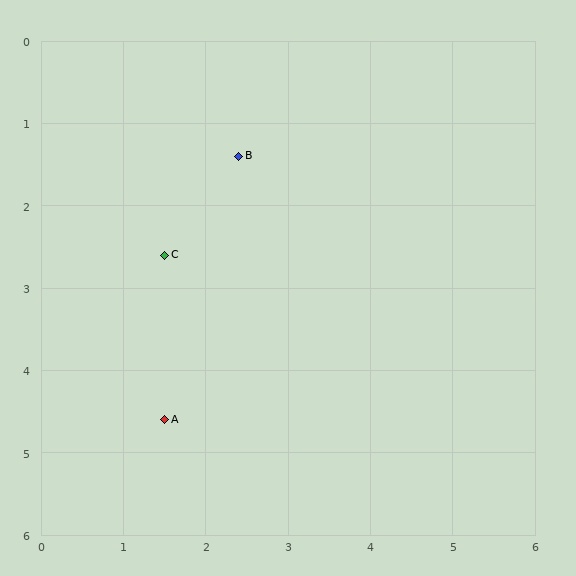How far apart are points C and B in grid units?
Points C and B are about 1.5 grid units apart.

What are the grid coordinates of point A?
Point A is at approximately (1.5, 4.6).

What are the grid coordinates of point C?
Point C is at approximately (1.5, 2.6).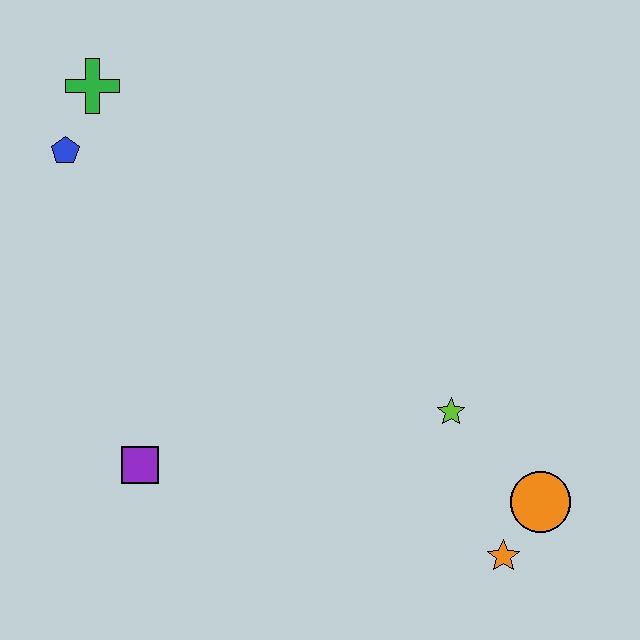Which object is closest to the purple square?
The lime star is closest to the purple square.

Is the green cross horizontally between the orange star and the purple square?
No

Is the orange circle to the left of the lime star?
No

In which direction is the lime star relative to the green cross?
The lime star is to the right of the green cross.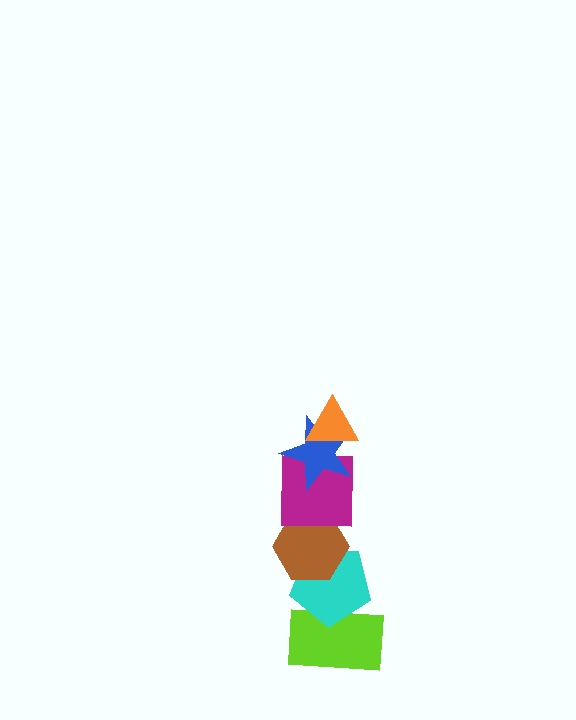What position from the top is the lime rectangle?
The lime rectangle is 6th from the top.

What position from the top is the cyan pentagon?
The cyan pentagon is 5th from the top.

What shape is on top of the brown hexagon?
The magenta square is on top of the brown hexagon.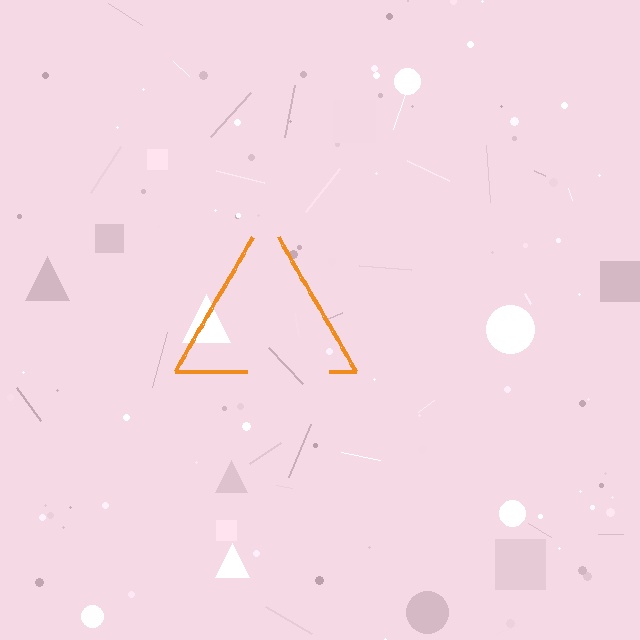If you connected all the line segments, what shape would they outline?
They would outline a triangle.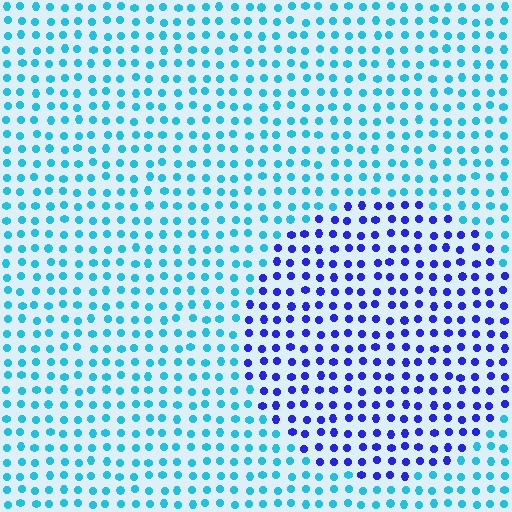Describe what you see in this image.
The image is filled with small cyan elements in a uniform arrangement. A circle-shaped region is visible where the elements are tinted to a slightly different hue, forming a subtle color boundary.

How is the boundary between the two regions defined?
The boundary is defined purely by a slight shift in hue (about 51 degrees). Spacing, size, and orientation are identical on both sides.